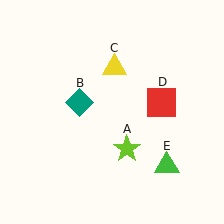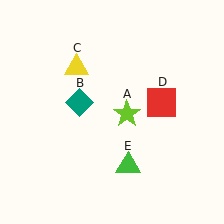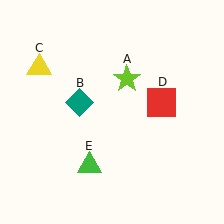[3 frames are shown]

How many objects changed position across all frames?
3 objects changed position: lime star (object A), yellow triangle (object C), green triangle (object E).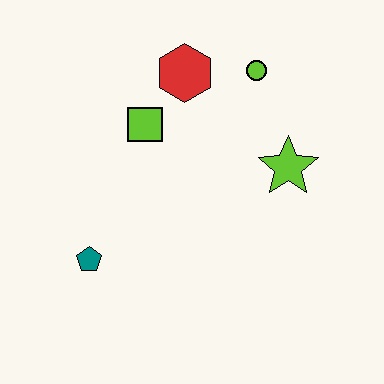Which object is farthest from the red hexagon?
The teal pentagon is farthest from the red hexagon.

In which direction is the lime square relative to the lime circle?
The lime square is to the left of the lime circle.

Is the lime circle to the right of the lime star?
No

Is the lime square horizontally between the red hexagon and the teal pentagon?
Yes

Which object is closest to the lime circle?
The red hexagon is closest to the lime circle.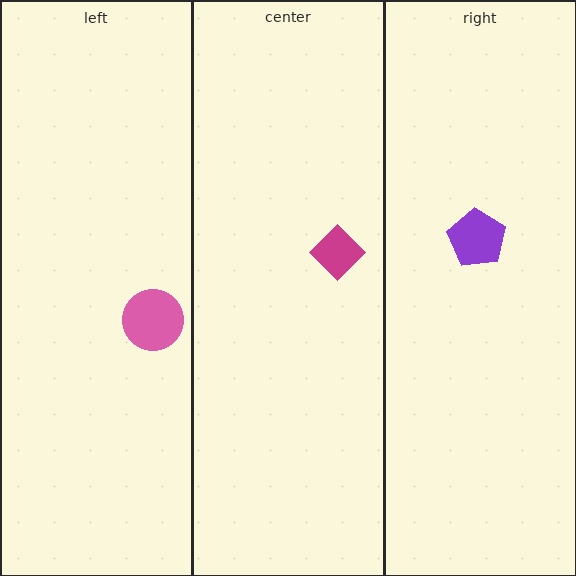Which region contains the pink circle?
The left region.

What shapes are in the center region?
The magenta diamond.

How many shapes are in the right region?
1.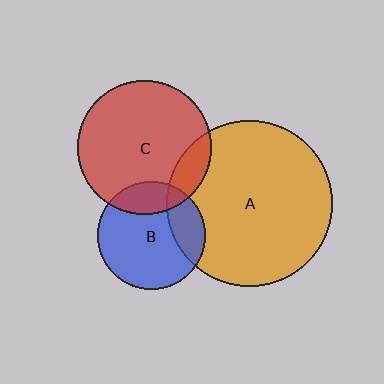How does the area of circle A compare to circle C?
Approximately 1.5 times.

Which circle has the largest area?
Circle A (orange).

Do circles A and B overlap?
Yes.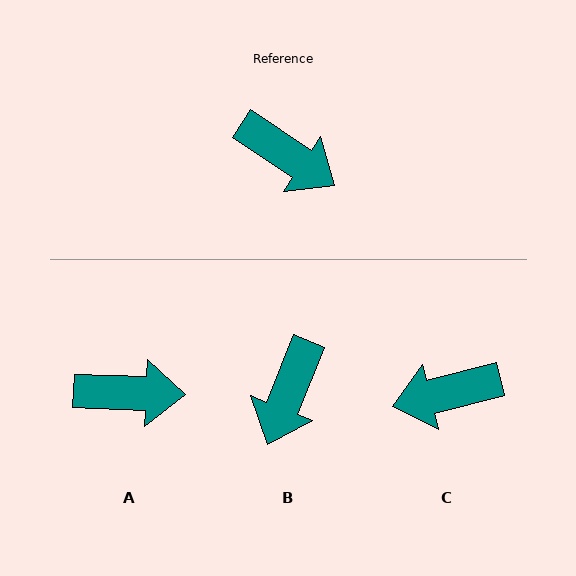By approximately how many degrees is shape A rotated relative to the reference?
Approximately 32 degrees counter-clockwise.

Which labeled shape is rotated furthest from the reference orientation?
C, about 132 degrees away.